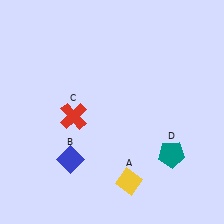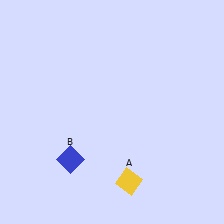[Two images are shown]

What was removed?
The red cross (C), the teal pentagon (D) were removed in Image 2.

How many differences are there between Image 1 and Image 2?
There are 2 differences between the two images.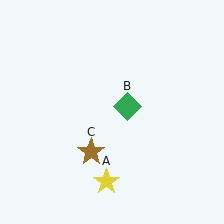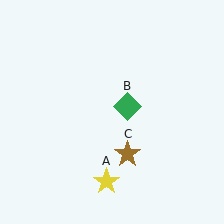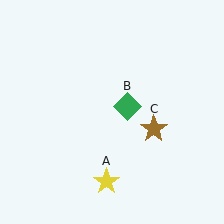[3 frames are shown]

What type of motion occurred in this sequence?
The brown star (object C) rotated counterclockwise around the center of the scene.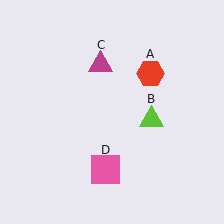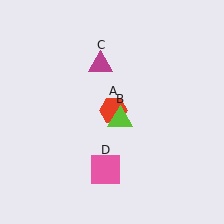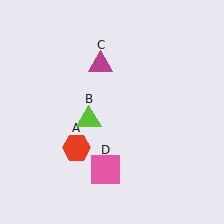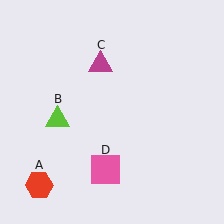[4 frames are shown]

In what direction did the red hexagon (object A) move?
The red hexagon (object A) moved down and to the left.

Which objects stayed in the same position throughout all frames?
Magenta triangle (object C) and pink square (object D) remained stationary.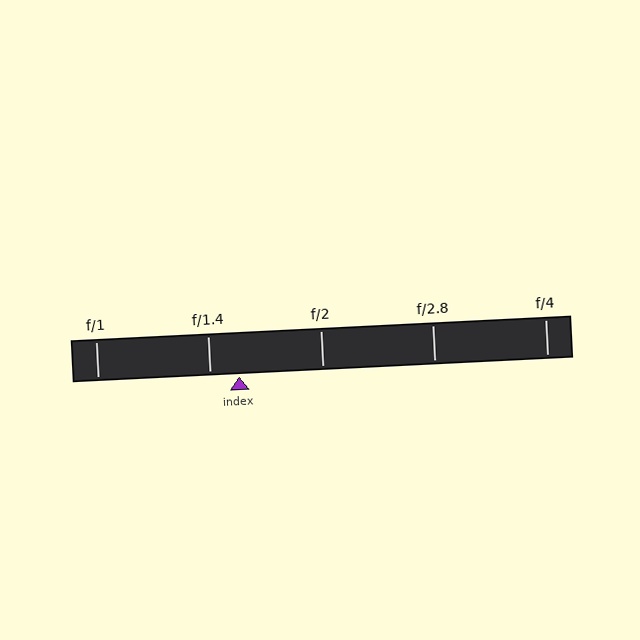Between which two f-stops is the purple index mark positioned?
The index mark is between f/1.4 and f/2.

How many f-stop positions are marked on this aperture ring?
There are 5 f-stop positions marked.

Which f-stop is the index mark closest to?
The index mark is closest to f/1.4.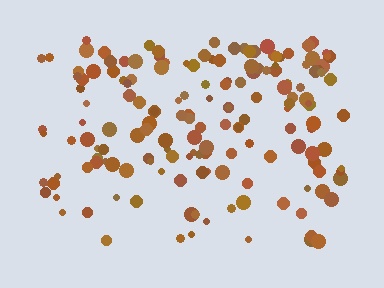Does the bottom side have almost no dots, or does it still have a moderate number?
Still a moderate number, just noticeably fewer than the top.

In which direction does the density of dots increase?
From bottom to top, with the top side densest.